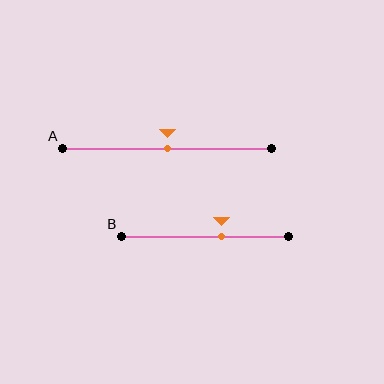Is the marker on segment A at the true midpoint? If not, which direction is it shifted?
Yes, the marker on segment A is at the true midpoint.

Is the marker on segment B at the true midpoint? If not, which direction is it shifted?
No, the marker on segment B is shifted to the right by about 10% of the segment length.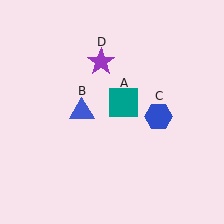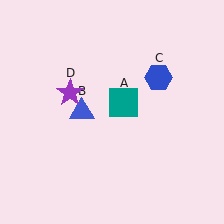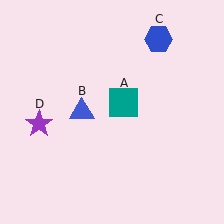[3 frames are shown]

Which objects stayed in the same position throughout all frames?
Teal square (object A) and blue triangle (object B) remained stationary.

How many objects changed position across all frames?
2 objects changed position: blue hexagon (object C), purple star (object D).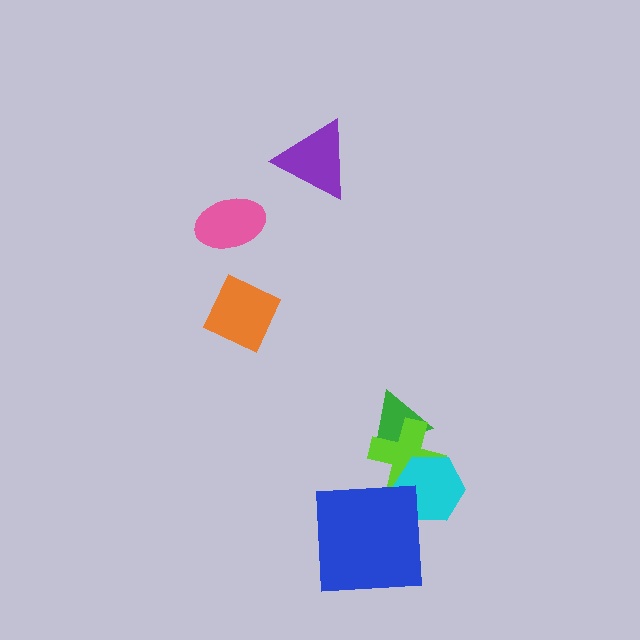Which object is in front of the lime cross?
The cyan hexagon is in front of the lime cross.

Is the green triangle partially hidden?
Yes, it is partially covered by another shape.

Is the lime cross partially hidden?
Yes, it is partially covered by another shape.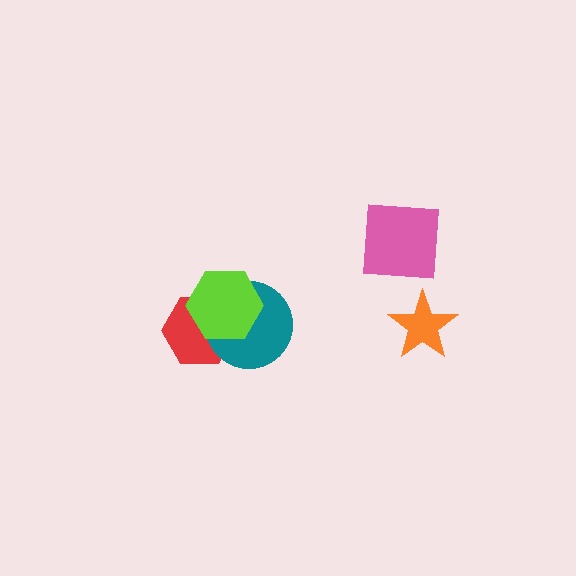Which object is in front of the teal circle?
The lime hexagon is in front of the teal circle.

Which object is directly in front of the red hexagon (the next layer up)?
The teal circle is directly in front of the red hexagon.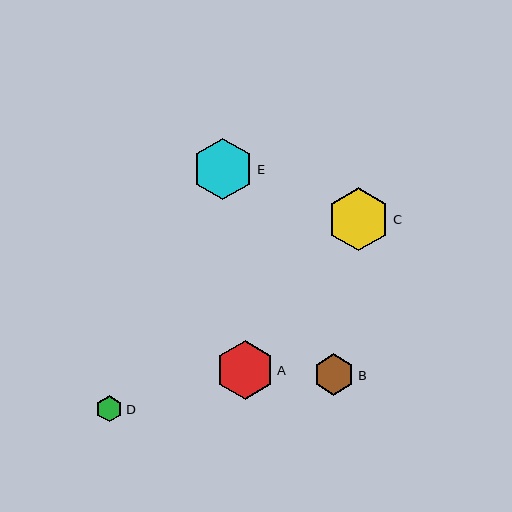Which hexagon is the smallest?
Hexagon D is the smallest with a size of approximately 27 pixels.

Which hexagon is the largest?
Hexagon C is the largest with a size of approximately 63 pixels.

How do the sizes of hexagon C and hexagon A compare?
Hexagon C and hexagon A are approximately the same size.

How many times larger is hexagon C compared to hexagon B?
Hexagon C is approximately 1.5 times the size of hexagon B.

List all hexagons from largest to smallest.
From largest to smallest: C, E, A, B, D.